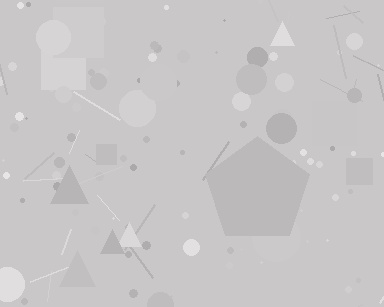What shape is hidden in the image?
A pentagon is hidden in the image.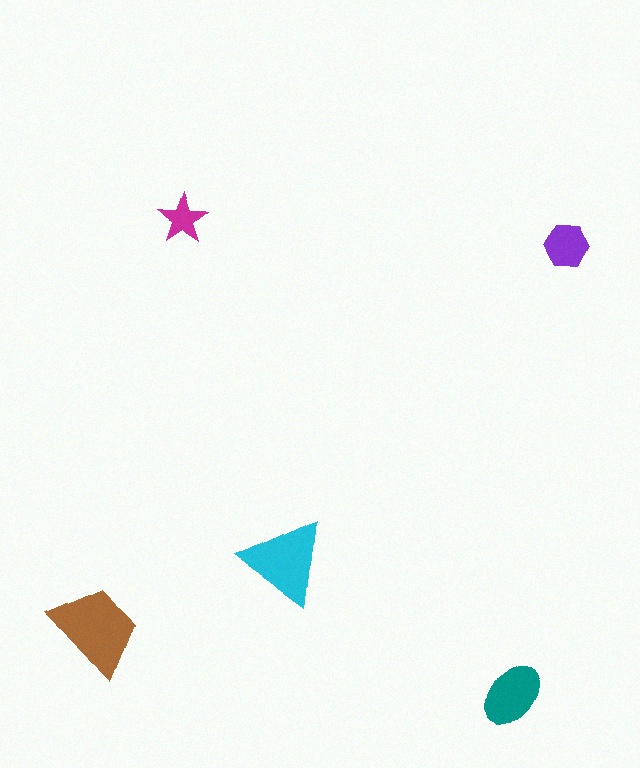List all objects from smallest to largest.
The magenta star, the purple hexagon, the teal ellipse, the cyan triangle, the brown trapezoid.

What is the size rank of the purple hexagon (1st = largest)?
4th.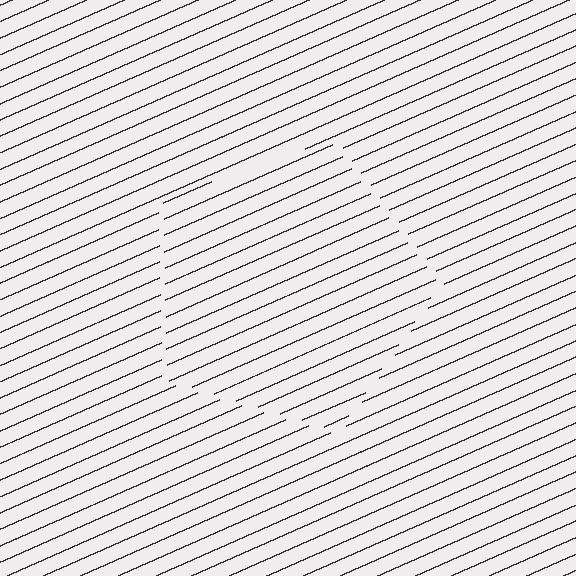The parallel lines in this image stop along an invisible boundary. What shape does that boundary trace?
An illusory pentagon. The interior of the shape contains the same grating, shifted by half a period — the contour is defined by the phase discontinuity where line-ends from the inner and outer gratings abut.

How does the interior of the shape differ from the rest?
The interior of the shape contains the same grating, shifted by half a period — the contour is defined by the phase discontinuity where line-ends from the inner and outer gratings abut.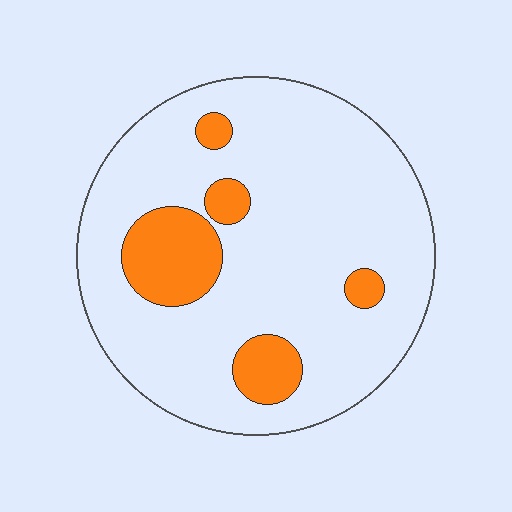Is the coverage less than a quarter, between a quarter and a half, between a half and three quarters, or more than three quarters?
Less than a quarter.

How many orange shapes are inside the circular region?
5.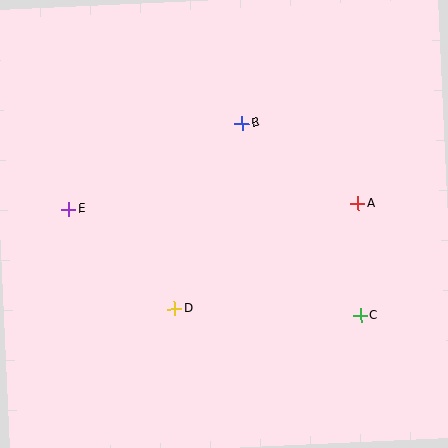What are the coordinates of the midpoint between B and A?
The midpoint between B and A is at (300, 164).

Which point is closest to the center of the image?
Point D at (175, 309) is closest to the center.